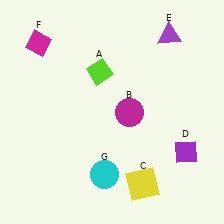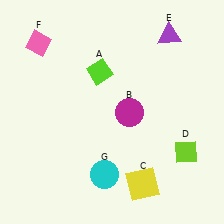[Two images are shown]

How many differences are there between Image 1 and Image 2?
There are 2 differences between the two images.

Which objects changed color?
D changed from purple to lime. F changed from magenta to pink.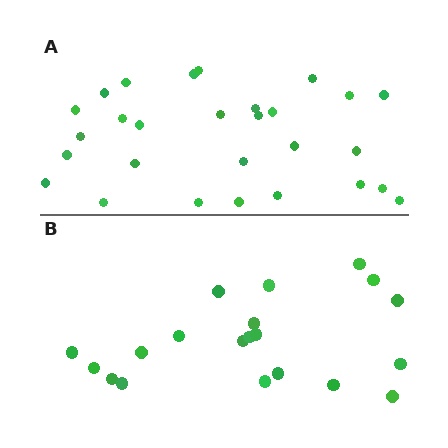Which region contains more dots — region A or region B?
Region A (the top region) has more dots.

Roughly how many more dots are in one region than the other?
Region A has roughly 8 or so more dots than region B.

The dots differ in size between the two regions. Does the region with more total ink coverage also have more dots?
No. Region B has more total ink coverage because its dots are larger, but region A actually contains more individual dots. Total area can be misleading — the number of items is what matters here.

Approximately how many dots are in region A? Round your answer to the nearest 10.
About 30 dots. (The exact count is 28, which rounds to 30.)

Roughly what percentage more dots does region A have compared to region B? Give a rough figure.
About 40% more.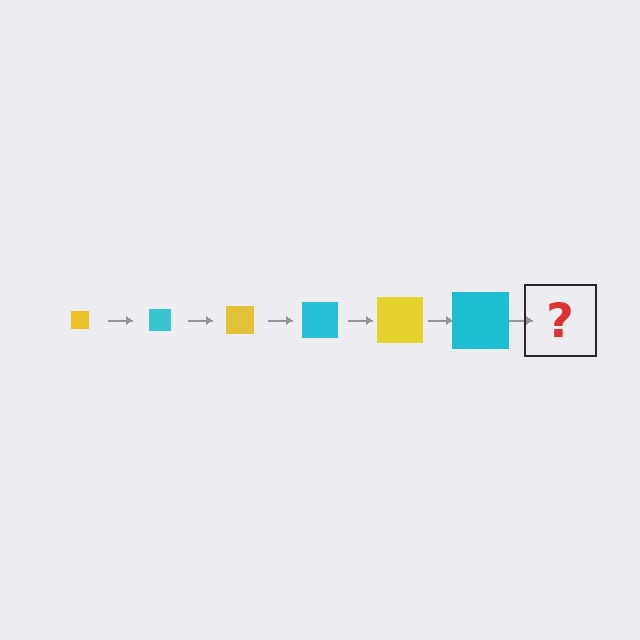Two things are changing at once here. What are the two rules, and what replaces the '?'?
The two rules are that the square grows larger each step and the color cycles through yellow and cyan. The '?' should be a yellow square, larger than the previous one.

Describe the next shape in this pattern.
It should be a yellow square, larger than the previous one.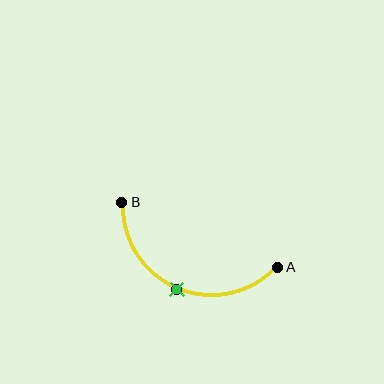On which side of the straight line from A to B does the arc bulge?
The arc bulges below the straight line connecting A and B.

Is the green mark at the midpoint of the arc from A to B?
Yes. The green mark lies on the arc at equal arc-length from both A and B — it is the arc midpoint.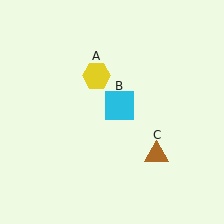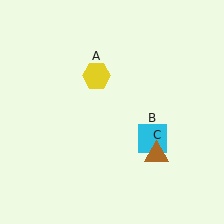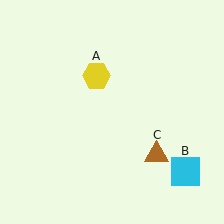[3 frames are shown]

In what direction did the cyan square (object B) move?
The cyan square (object B) moved down and to the right.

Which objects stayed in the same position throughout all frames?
Yellow hexagon (object A) and brown triangle (object C) remained stationary.